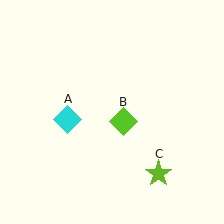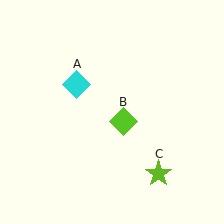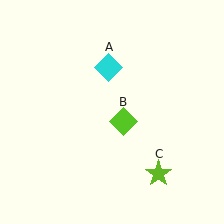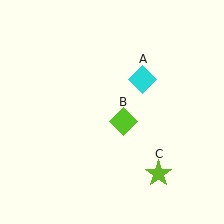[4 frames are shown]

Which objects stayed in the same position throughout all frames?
Lime diamond (object B) and lime star (object C) remained stationary.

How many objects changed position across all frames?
1 object changed position: cyan diamond (object A).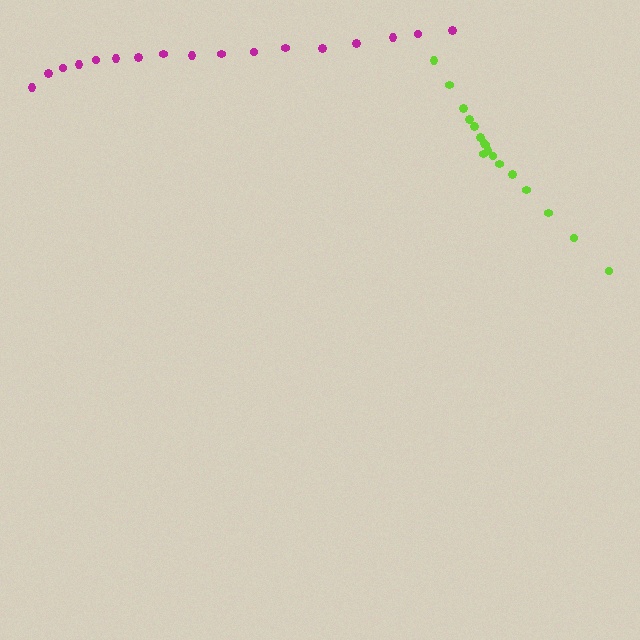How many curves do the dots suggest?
There are 2 distinct paths.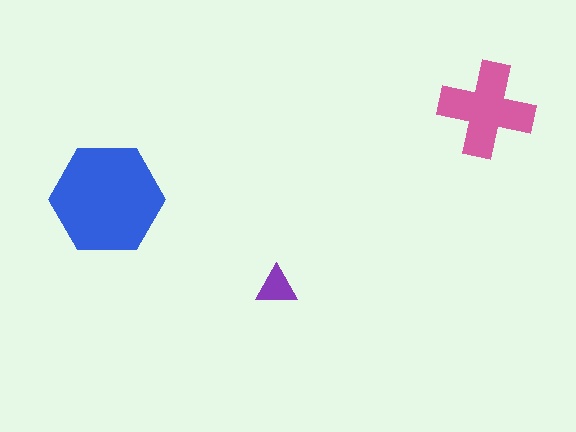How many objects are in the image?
There are 3 objects in the image.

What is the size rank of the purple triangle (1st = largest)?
3rd.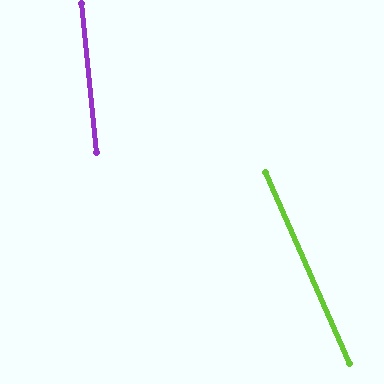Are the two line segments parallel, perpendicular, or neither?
Neither parallel nor perpendicular — they differ by about 18°.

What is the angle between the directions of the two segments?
Approximately 18 degrees.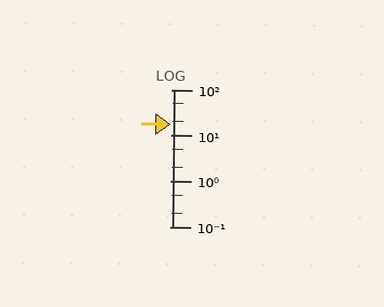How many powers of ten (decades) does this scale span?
The scale spans 3 decades, from 0.1 to 100.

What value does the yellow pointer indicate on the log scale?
The pointer indicates approximately 18.